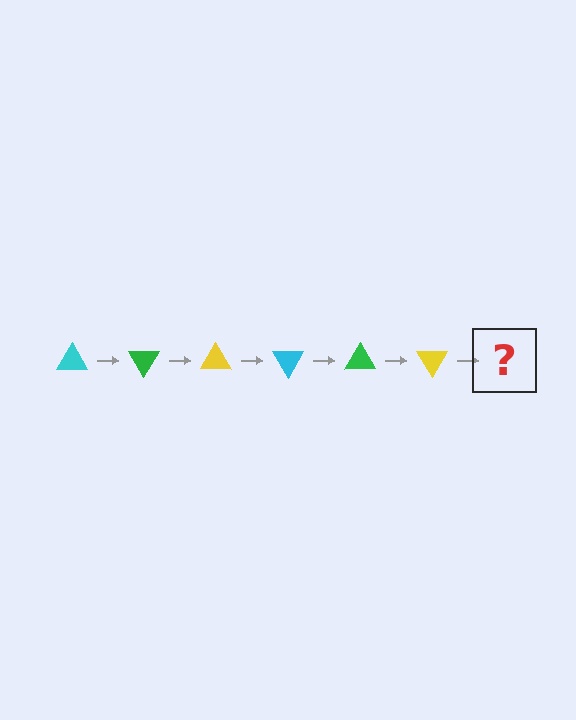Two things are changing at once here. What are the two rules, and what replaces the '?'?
The two rules are that it rotates 60 degrees each step and the color cycles through cyan, green, and yellow. The '?' should be a cyan triangle, rotated 360 degrees from the start.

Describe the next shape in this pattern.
It should be a cyan triangle, rotated 360 degrees from the start.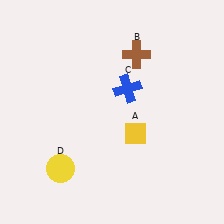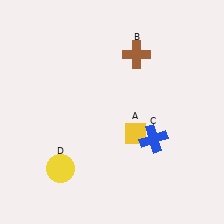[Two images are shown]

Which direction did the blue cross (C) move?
The blue cross (C) moved down.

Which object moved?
The blue cross (C) moved down.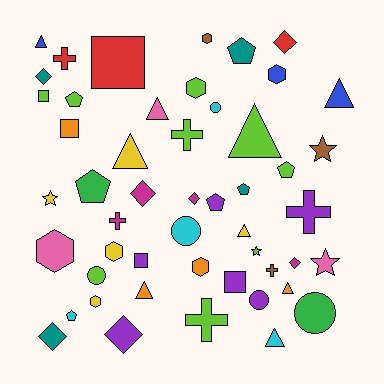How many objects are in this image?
There are 50 objects.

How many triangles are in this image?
There are 9 triangles.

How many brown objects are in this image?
There are 3 brown objects.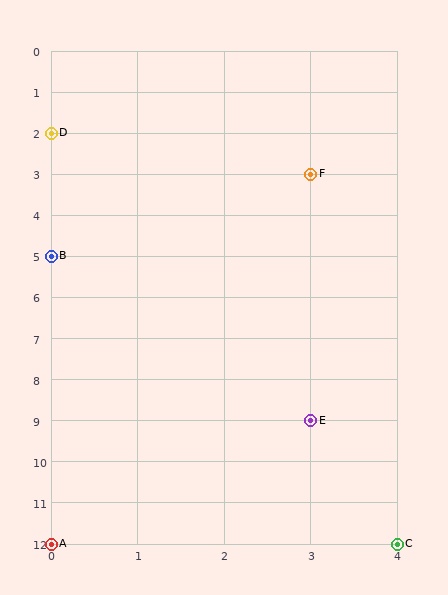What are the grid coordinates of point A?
Point A is at grid coordinates (0, 12).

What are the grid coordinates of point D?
Point D is at grid coordinates (0, 2).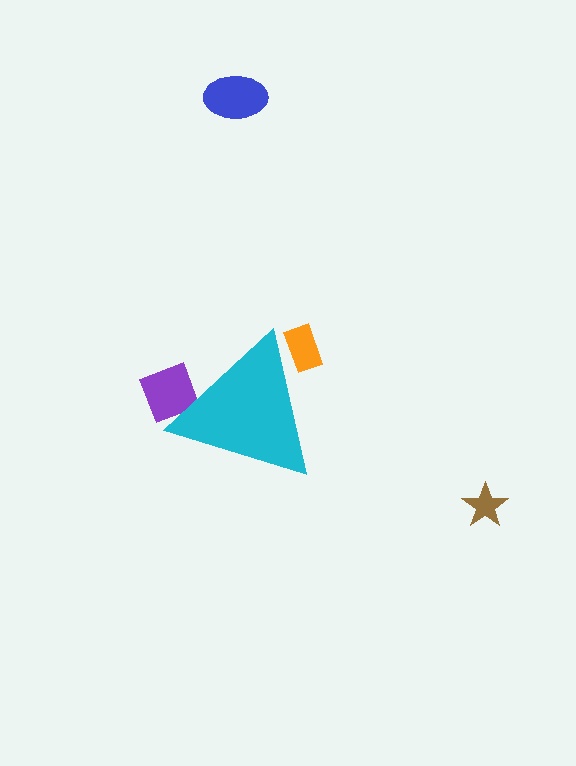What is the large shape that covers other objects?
A cyan triangle.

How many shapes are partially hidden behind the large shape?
2 shapes are partially hidden.